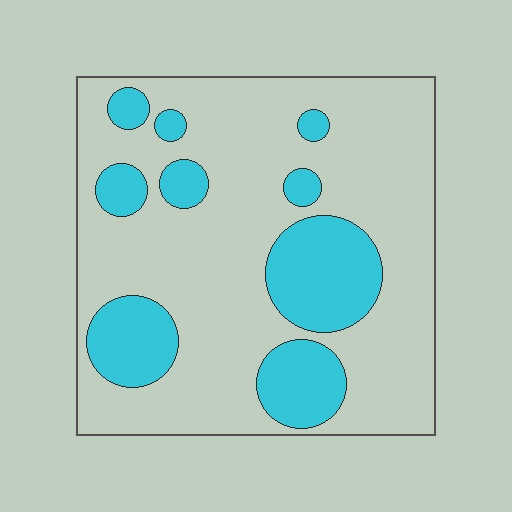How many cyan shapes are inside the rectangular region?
9.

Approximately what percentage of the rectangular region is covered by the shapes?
Approximately 25%.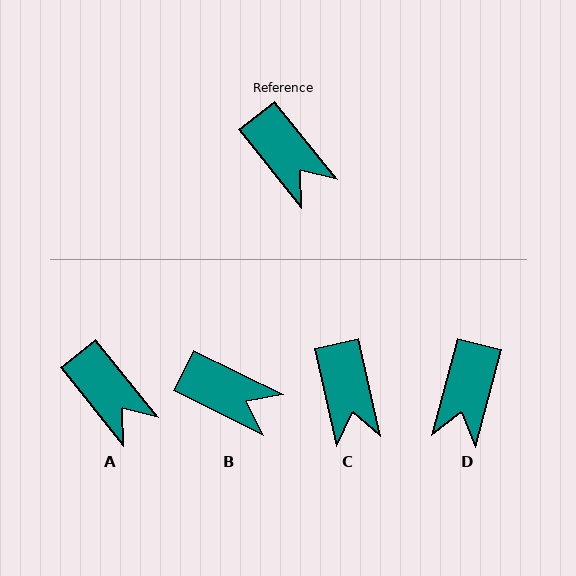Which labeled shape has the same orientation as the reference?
A.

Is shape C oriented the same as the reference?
No, it is off by about 26 degrees.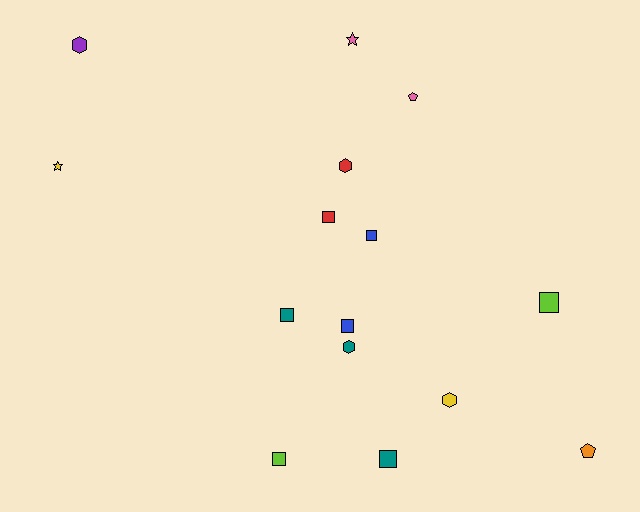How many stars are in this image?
There are 2 stars.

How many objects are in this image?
There are 15 objects.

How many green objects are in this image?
There are no green objects.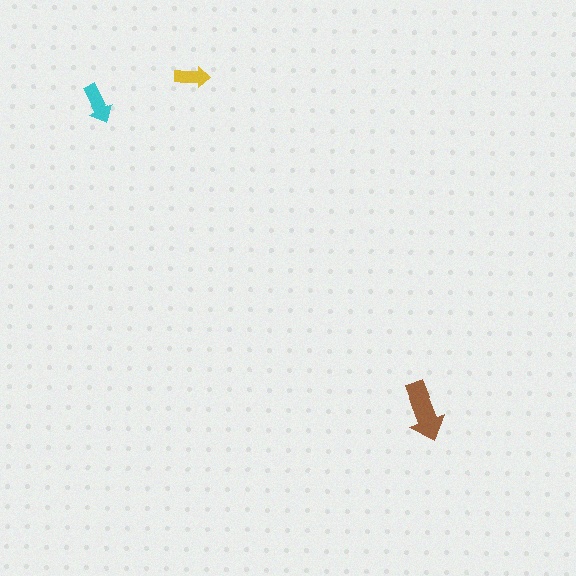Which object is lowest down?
The brown arrow is bottommost.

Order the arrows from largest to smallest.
the brown one, the cyan one, the yellow one.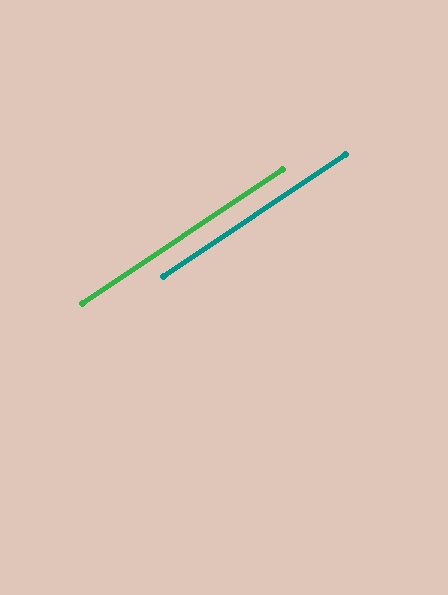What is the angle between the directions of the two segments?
Approximately 0 degrees.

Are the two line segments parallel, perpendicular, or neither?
Parallel — their directions differ by only 0.2°.